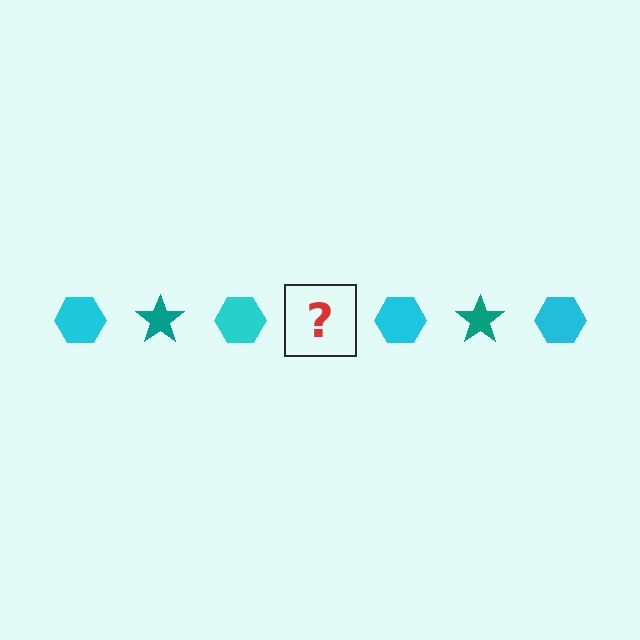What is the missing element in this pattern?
The missing element is a teal star.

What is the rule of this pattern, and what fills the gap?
The rule is that the pattern alternates between cyan hexagon and teal star. The gap should be filled with a teal star.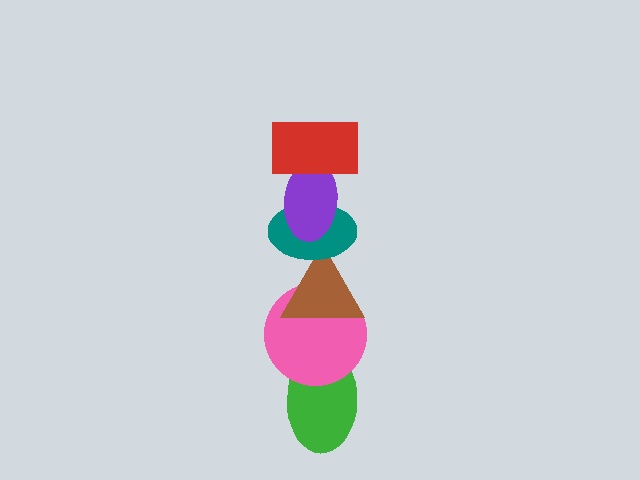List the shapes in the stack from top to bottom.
From top to bottom: the red rectangle, the purple ellipse, the teal ellipse, the brown triangle, the pink circle, the green ellipse.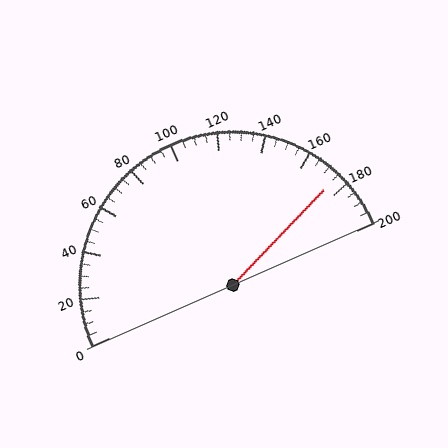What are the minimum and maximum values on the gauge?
The gauge ranges from 0 to 200.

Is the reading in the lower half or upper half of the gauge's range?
The reading is in the upper half of the range (0 to 200).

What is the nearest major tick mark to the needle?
The nearest major tick mark is 180.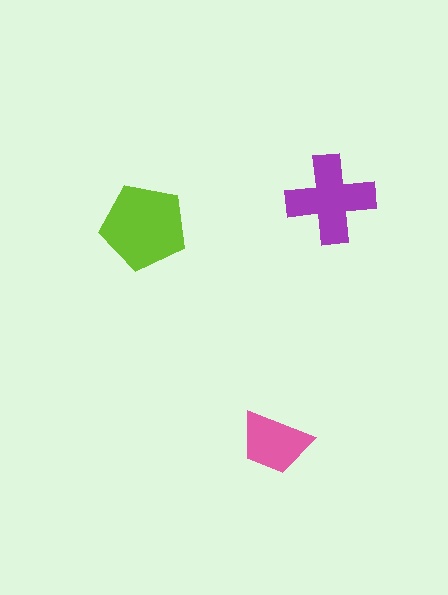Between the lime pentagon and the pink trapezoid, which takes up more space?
The lime pentagon.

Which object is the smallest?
The pink trapezoid.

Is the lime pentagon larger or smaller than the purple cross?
Larger.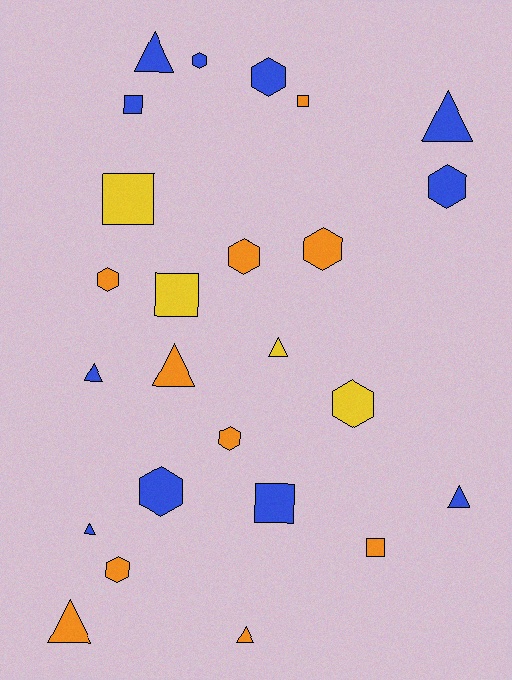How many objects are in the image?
There are 25 objects.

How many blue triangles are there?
There are 5 blue triangles.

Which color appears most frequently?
Blue, with 11 objects.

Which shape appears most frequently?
Hexagon, with 10 objects.